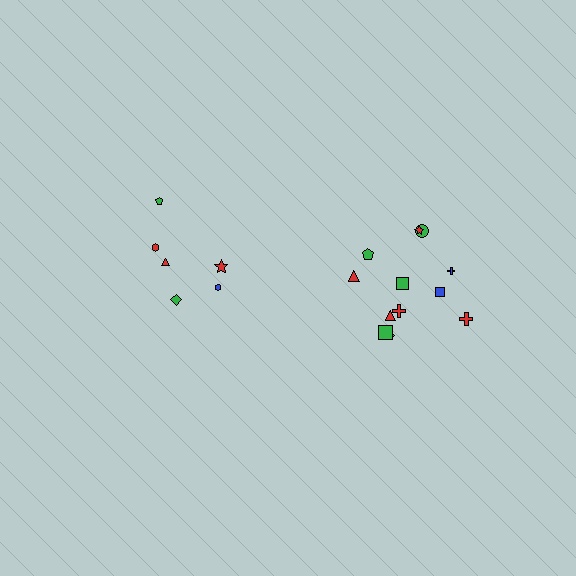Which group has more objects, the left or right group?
The right group.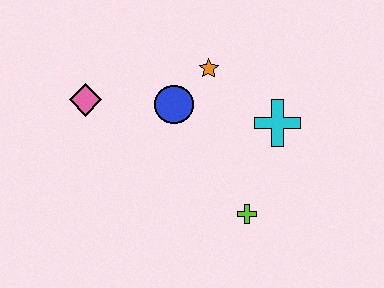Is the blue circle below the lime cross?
No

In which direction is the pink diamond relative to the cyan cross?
The pink diamond is to the left of the cyan cross.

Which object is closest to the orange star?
The blue circle is closest to the orange star.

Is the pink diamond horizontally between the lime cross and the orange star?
No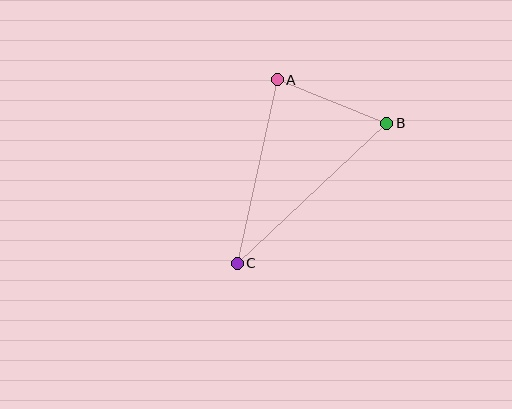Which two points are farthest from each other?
Points B and C are farthest from each other.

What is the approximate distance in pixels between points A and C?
The distance between A and C is approximately 188 pixels.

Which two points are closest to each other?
Points A and B are closest to each other.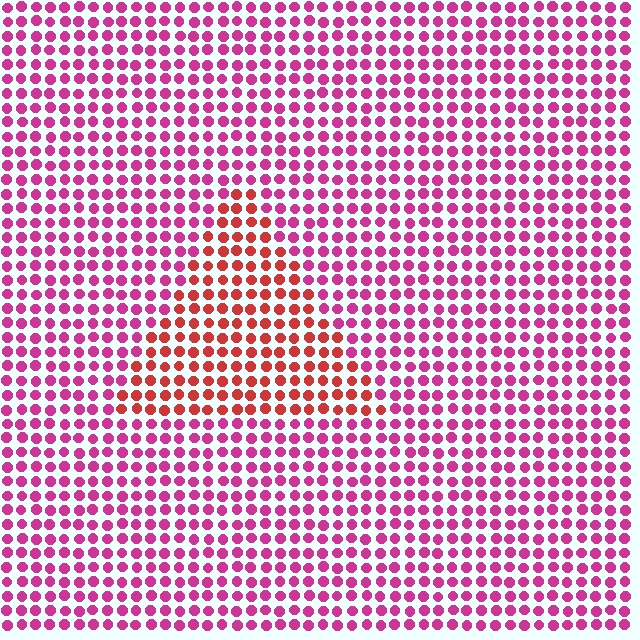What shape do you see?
I see a triangle.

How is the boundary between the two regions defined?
The boundary is defined purely by a slight shift in hue (about 38 degrees). Spacing, size, and orientation are identical on both sides.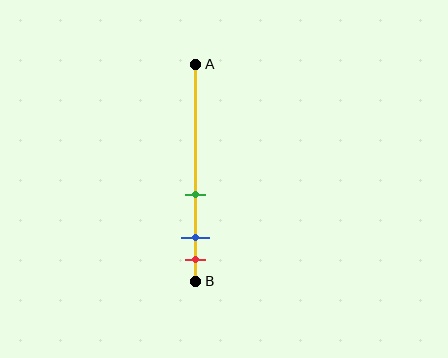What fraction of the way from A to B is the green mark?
The green mark is approximately 60% (0.6) of the way from A to B.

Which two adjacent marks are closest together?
The blue and red marks are the closest adjacent pair.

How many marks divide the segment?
There are 3 marks dividing the segment.